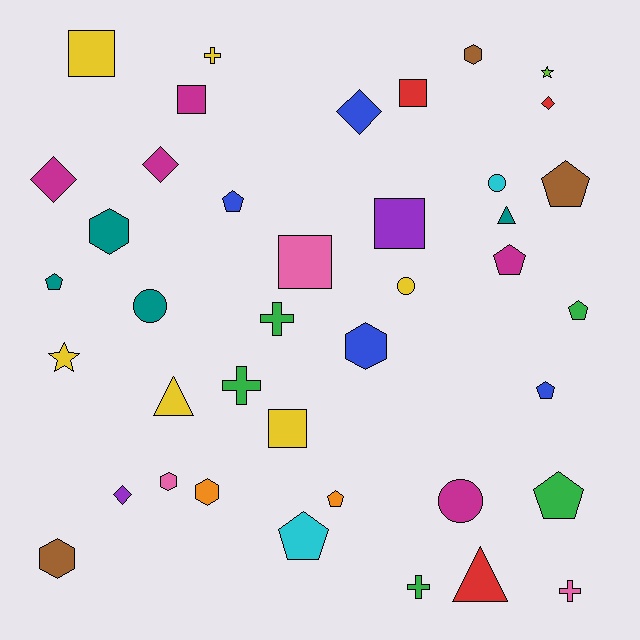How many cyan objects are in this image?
There are 2 cyan objects.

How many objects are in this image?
There are 40 objects.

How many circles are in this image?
There are 4 circles.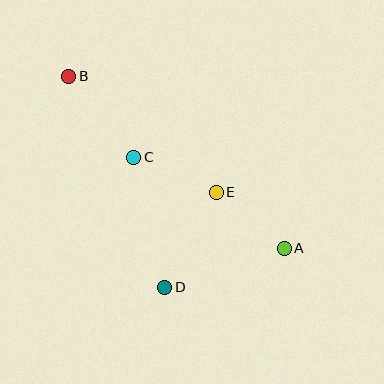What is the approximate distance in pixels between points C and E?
The distance between C and E is approximately 89 pixels.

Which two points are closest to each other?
Points A and E are closest to each other.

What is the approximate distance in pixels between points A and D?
The distance between A and D is approximately 126 pixels.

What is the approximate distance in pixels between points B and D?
The distance between B and D is approximately 232 pixels.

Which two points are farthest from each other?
Points A and B are farthest from each other.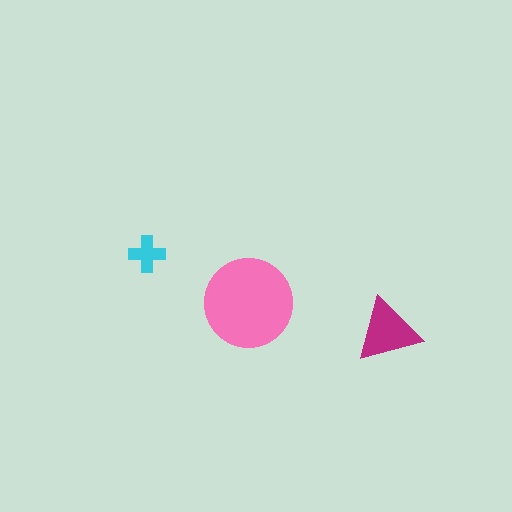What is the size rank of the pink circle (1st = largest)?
1st.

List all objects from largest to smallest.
The pink circle, the magenta triangle, the cyan cross.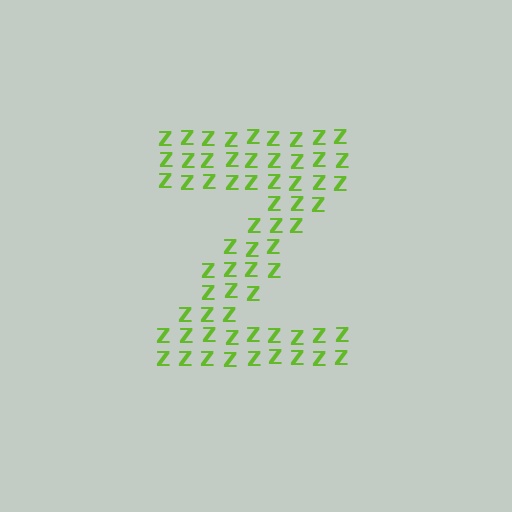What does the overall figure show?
The overall figure shows the letter Z.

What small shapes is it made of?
It is made of small letter Z's.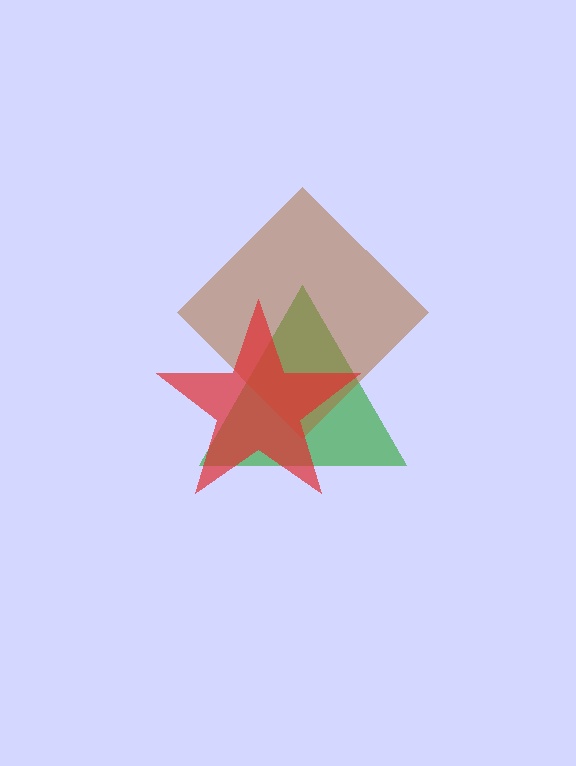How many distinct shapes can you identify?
There are 3 distinct shapes: a green triangle, a brown diamond, a red star.